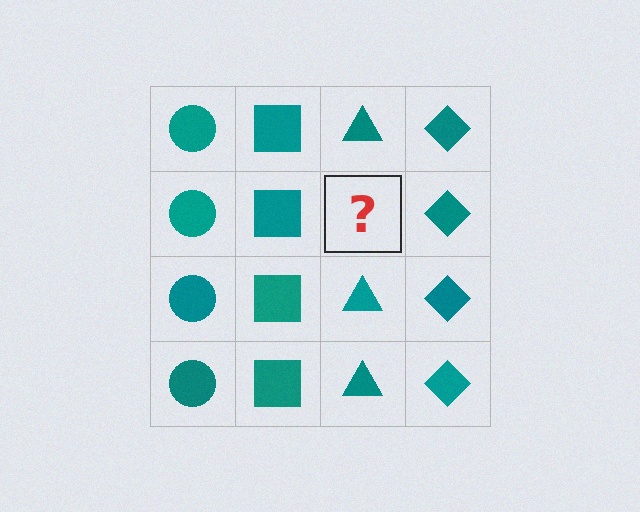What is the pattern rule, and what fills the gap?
The rule is that each column has a consistent shape. The gap should be filled with a teal triangle.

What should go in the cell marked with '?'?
The missing cell should contain a teal triangle.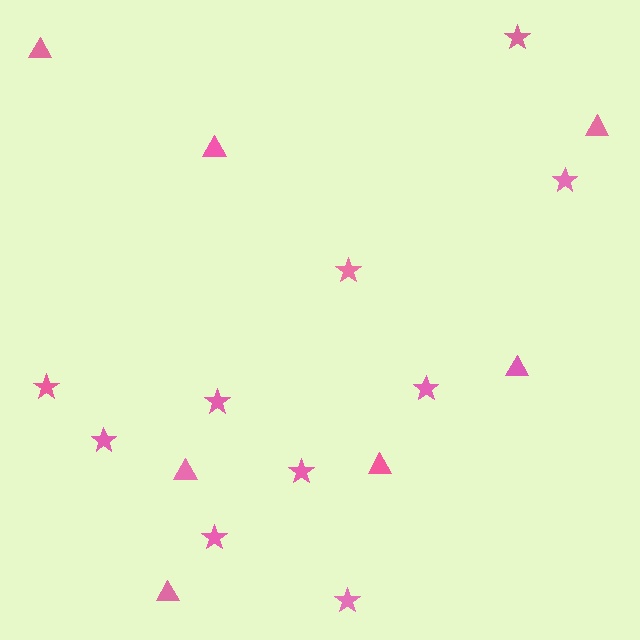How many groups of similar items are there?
There are 2 groups: one group of stars (10) and one group of triangles (7).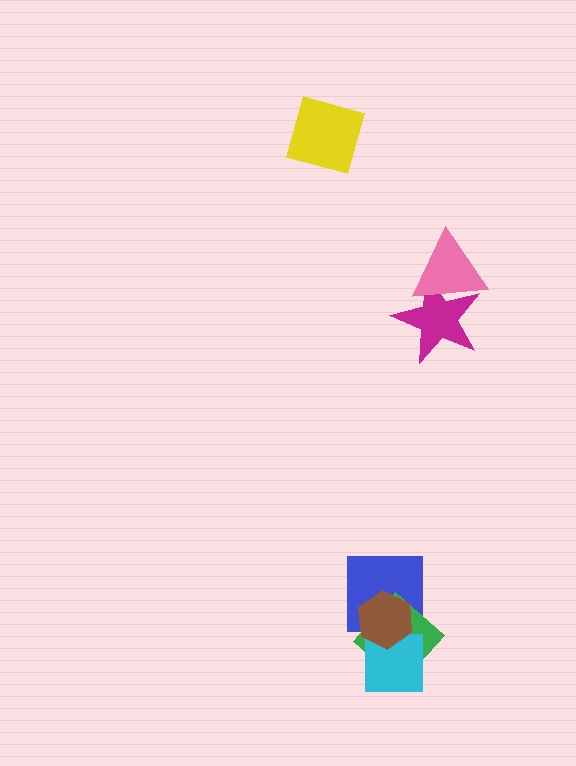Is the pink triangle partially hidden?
No, no other shape covers it.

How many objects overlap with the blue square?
2 objects overlap with the blue square.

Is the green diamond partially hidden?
Yes, it is partially covered by another shape.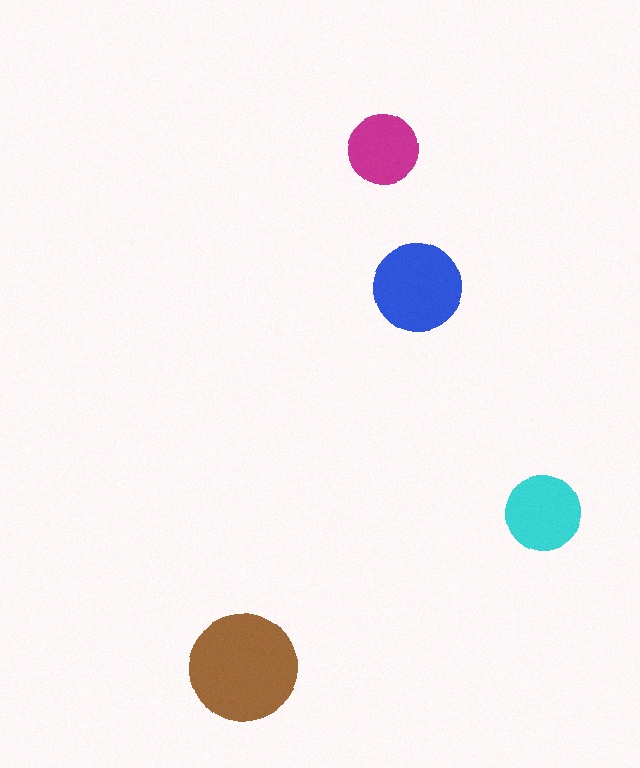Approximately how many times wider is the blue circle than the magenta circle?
About 1.5 times wider.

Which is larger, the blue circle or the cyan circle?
The blue one.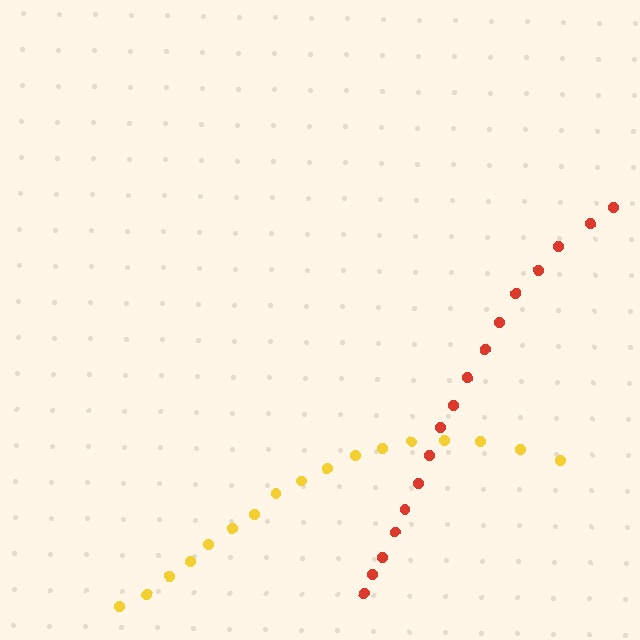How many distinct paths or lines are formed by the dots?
There are 2 distinct paths.